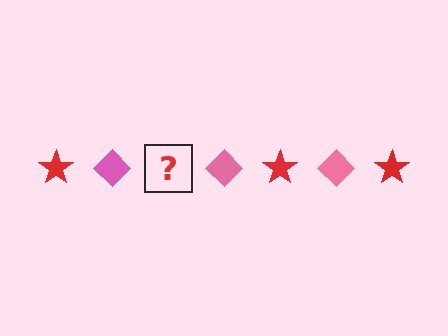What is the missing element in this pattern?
The missing element is a red star.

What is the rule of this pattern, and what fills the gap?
The rule is that the pattern alternates between red star and pink diamond. The gap should be filled with a red star.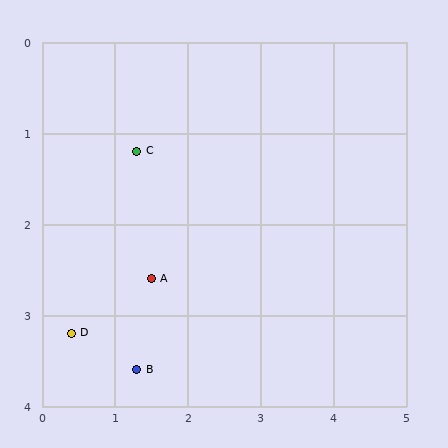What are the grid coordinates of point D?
Point D is at approximately (0.4, 3.2).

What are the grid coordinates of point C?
Point C is at approximately (1.3, 1.2).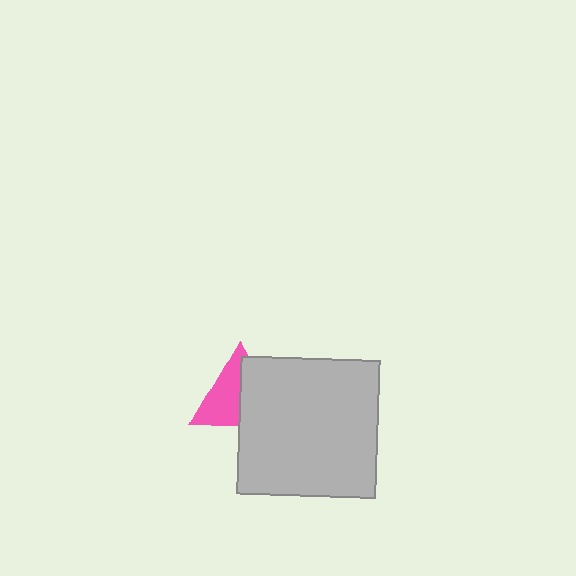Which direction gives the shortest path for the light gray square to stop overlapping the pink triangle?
Moving right gives the shortest separation.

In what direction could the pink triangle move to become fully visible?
The pink triangle could move left. That would shift it out from behind the light gray square entirely.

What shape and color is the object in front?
The object in front is a light gray square.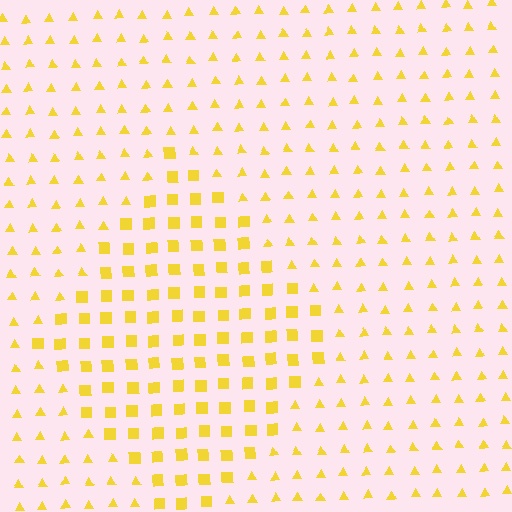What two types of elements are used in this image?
The image uses squares inside the diamond region and triangles outside it.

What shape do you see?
I see a diamond.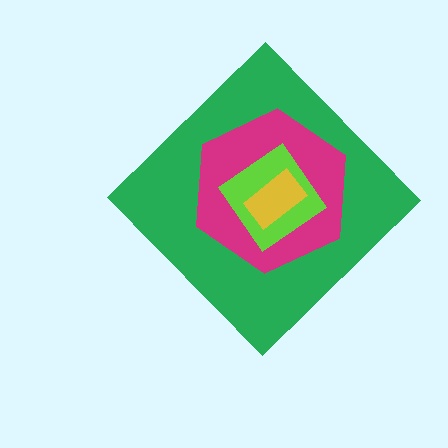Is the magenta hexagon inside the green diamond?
Yes.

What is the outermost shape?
The green diamond.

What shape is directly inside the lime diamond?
The yellow rectangle.